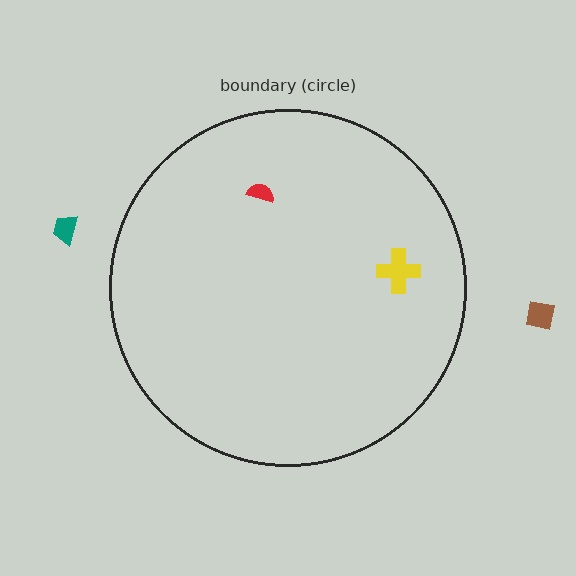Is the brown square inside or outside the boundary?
Outside.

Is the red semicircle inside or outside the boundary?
Inside.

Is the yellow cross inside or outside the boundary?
Inside.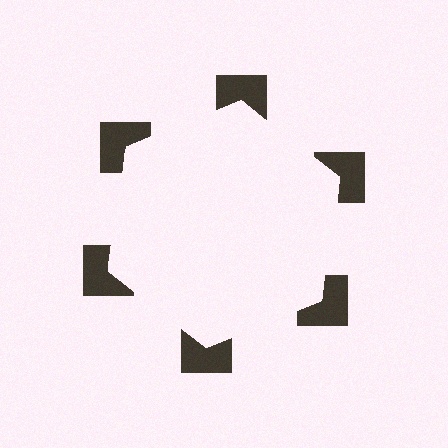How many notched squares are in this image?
There are 6 — one at each vertex of the illusory hexagon.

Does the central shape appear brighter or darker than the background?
It typically appears slightly brighter than the background, even though no actual brightness change is drawn.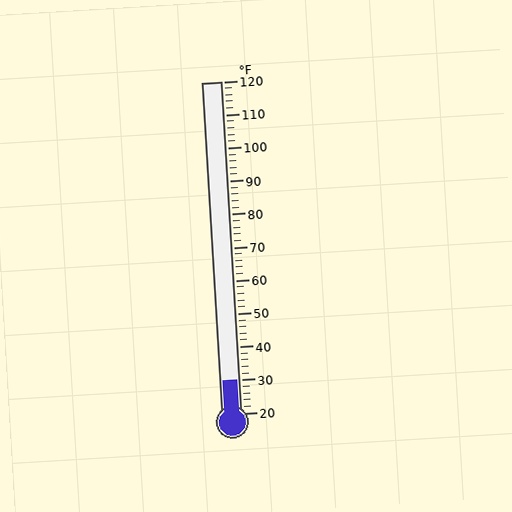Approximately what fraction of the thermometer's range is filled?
The thermometer is filled to approximately 10% of its range.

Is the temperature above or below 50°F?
The temperature is below 50°F.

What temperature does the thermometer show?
The thermometer shows approximately 30°F.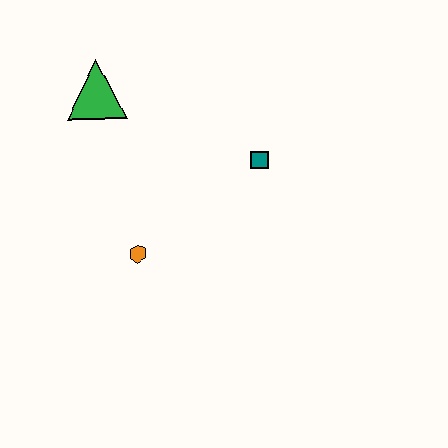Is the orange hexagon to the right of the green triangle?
Yes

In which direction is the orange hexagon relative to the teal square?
The orange hexagon is to the left of the teal square.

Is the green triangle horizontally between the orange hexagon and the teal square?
No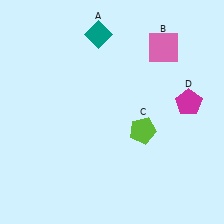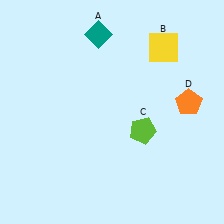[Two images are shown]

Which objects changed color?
B changed from pink to yellow. D changed from magenta to orange.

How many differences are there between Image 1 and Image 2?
There are 2 differences between the two images.